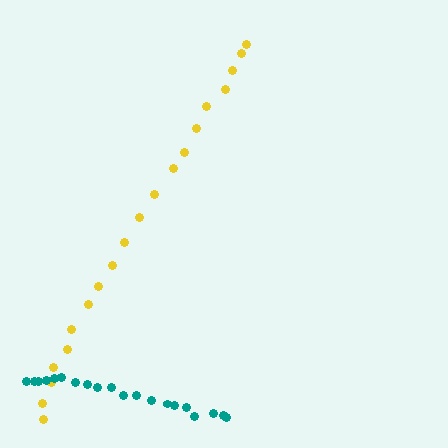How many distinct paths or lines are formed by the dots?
There are 2 distinct paths.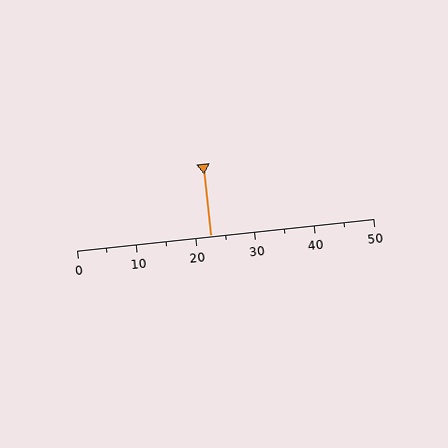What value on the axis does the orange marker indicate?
The marker indicates approximately 22.5.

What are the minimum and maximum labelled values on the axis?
The axis runs from 0 to 50.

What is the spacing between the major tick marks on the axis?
The major ticks are spaced 10 apart.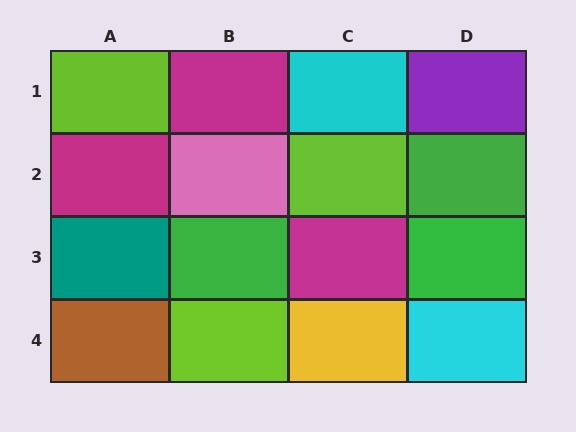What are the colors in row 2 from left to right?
Magenta, pink, lime, green.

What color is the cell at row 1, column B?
Magenta.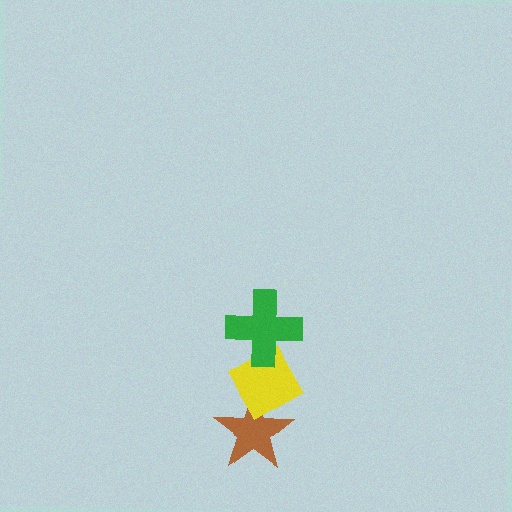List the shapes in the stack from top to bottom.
From top to bottom: the green cross, the yellow diamond, the brown star.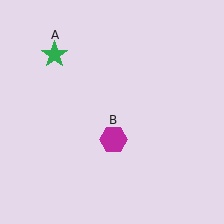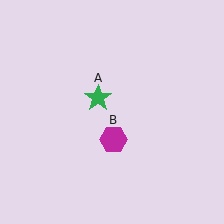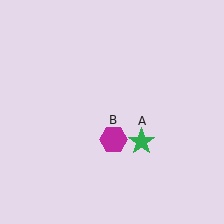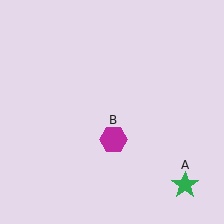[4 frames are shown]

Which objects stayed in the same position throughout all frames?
Magenta hexagon (object B) remained stationary.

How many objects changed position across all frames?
1 object changed position: green star (object A).